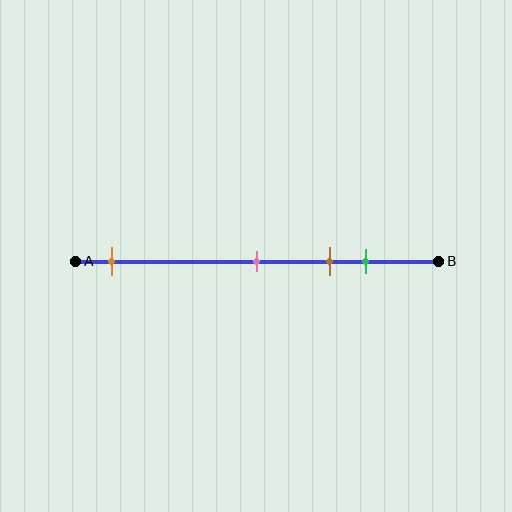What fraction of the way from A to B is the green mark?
The green mark is approximately 80% (0.8) of the way from A to B.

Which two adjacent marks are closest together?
The brown and green marks are the closest adjacent pair.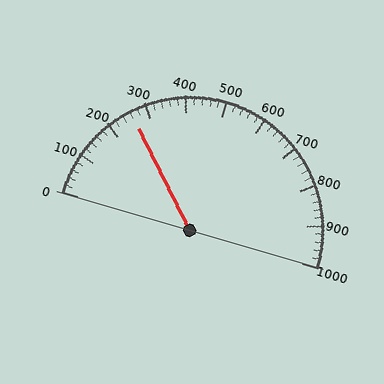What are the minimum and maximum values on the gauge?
The gauge ranges from 0 to 1000.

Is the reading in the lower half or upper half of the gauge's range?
The reading is in the lower half of the range (0 to 1000).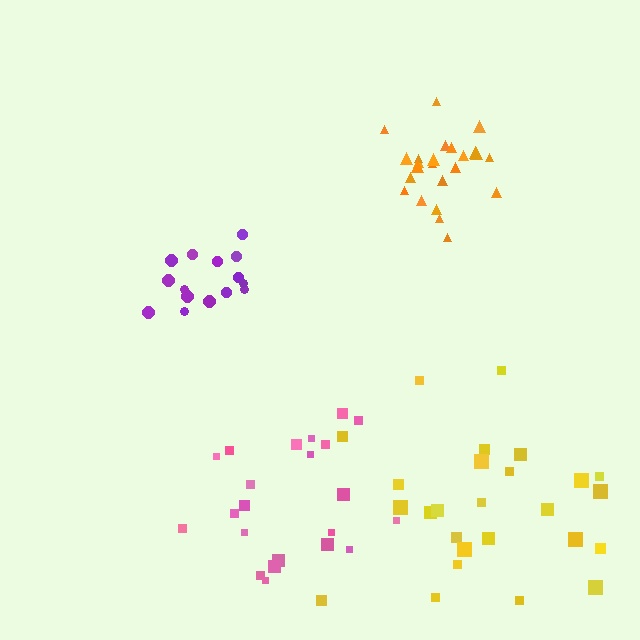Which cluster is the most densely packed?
Orange.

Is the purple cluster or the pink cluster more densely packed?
Purple.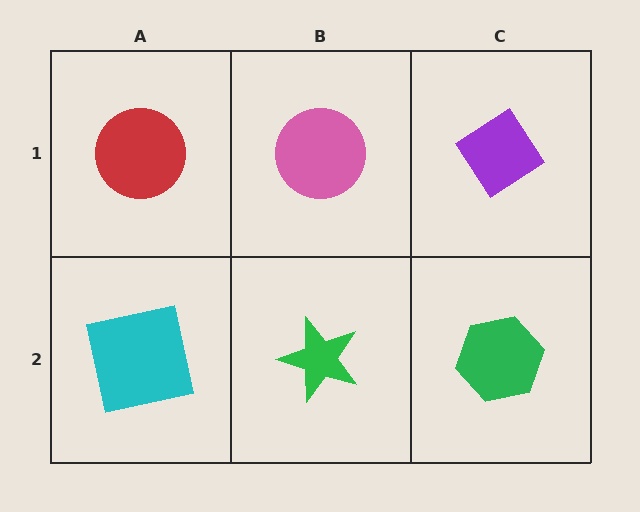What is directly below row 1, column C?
A green hexagon.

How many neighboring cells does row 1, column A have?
2.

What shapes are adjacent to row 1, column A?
A cyan square (row 2, column A), a pink circle (row 1, column B).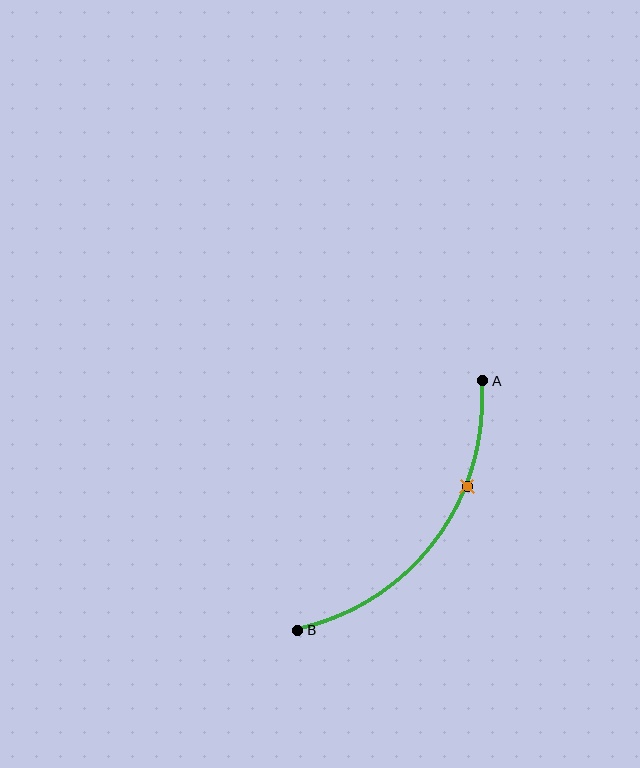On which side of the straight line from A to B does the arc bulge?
The arc bulges below and to the right of the straight line connecting A and B.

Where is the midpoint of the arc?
The arc midpoint is the point on the curve farthest from the straight line joining A and B. It sits below and to the right of that line.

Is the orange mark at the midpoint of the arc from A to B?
No. The orange mark lies on the arc but is closer to endpoint A. The arc midpoint would be at the point on the curve equidistant along the arc from both A and B.